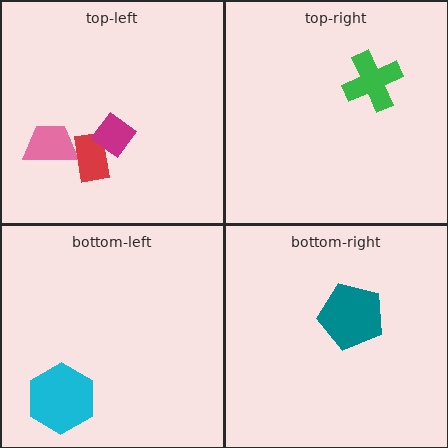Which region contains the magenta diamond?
The top-left region.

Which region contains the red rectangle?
The top-left region.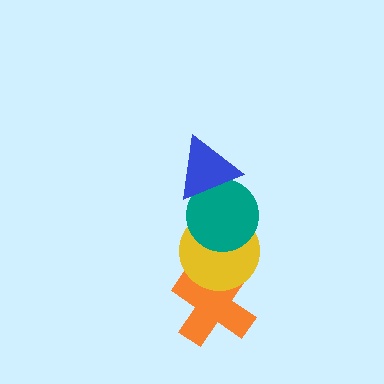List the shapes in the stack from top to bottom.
From top to bottom: the blue triangle, the teal circle, the yellow circle, the orange cross.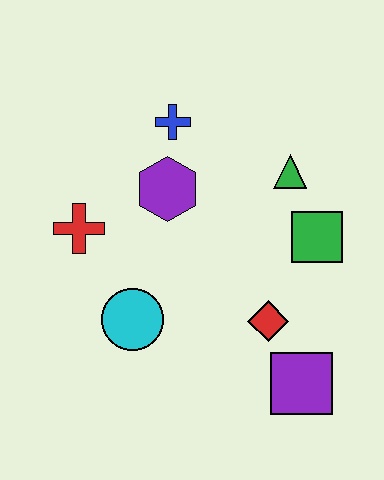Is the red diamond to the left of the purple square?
Yes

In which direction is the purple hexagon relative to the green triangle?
The purple hexagon is to the left of the green triangle.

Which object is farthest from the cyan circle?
The green triangle is farthest from the cyan circle.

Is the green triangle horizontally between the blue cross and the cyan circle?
No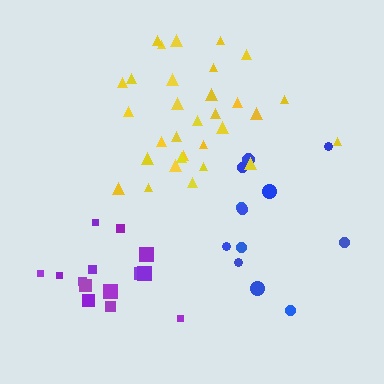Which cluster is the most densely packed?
Purple.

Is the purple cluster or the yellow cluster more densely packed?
Purple.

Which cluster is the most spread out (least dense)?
Blue.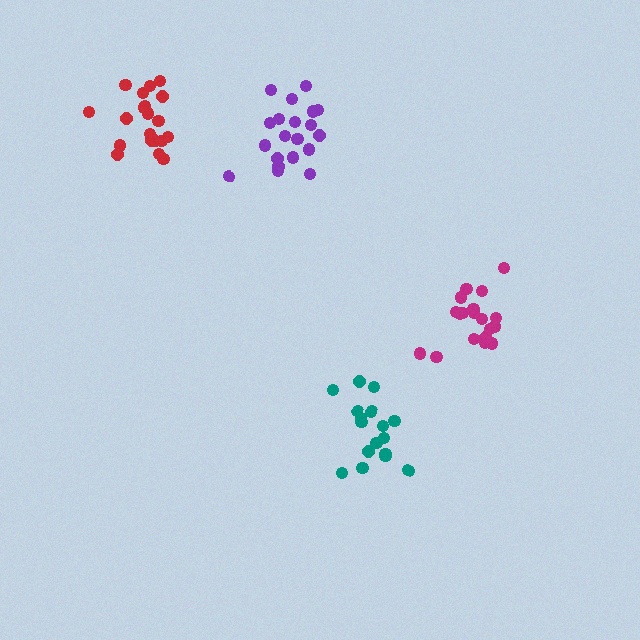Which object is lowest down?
The teal cluster is bottommost.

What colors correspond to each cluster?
The clusters are colored: magenta, purple, red, teal.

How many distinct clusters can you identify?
There are 4 distinct clusters.